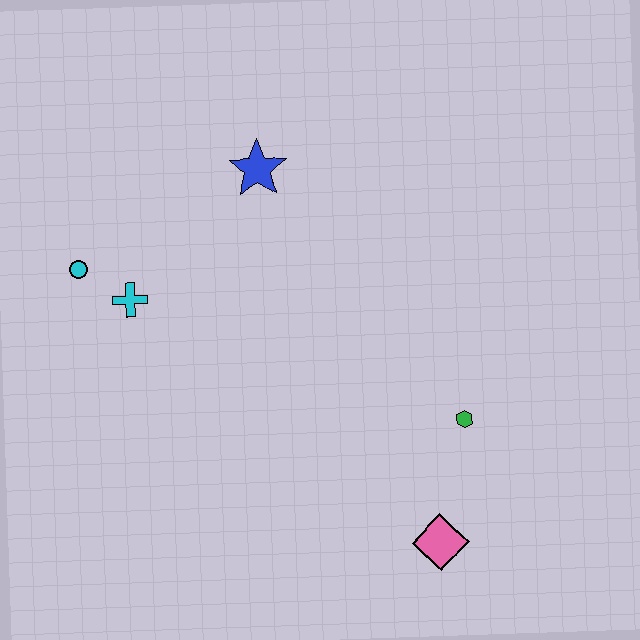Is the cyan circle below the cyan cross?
No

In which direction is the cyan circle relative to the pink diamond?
The cyan circle is to the left of the pink diamond.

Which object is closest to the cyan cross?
The cyan circle is closest to the cyan cross.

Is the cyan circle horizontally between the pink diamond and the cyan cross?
No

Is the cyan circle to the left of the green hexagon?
Yes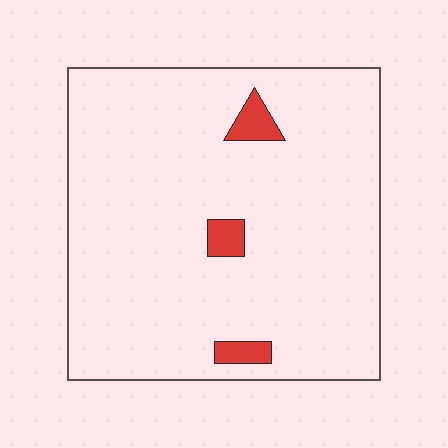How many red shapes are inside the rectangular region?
3.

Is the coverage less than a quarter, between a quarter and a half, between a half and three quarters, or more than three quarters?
Less than a quarter.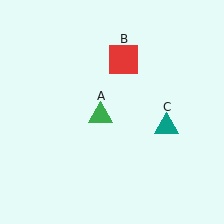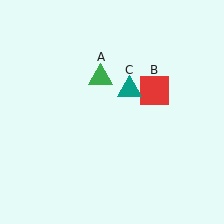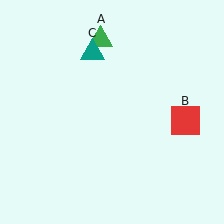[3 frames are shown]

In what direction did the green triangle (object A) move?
The green triangle (object A) moved up.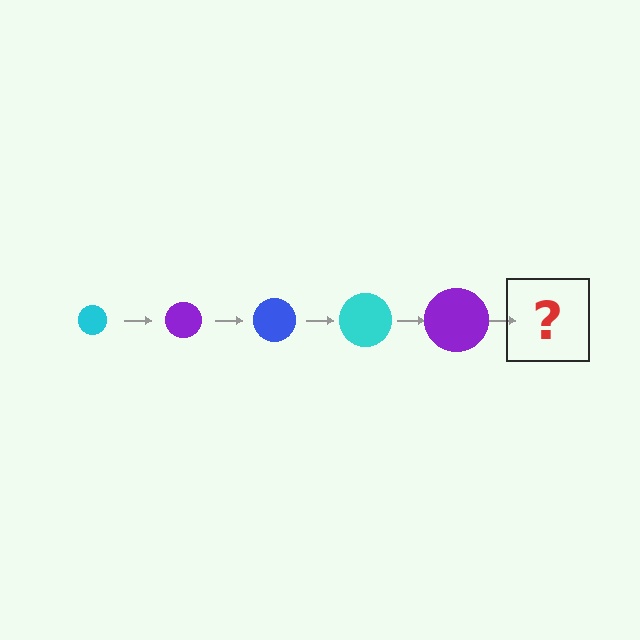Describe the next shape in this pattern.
It should be a blue circle, larger than the previous one.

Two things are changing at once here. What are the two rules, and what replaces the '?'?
The two rules are that the circle grows larger each step and the color cycles through cyan, purple, and blue. The '?' should be a blue circle, larger than the previous one.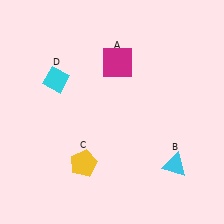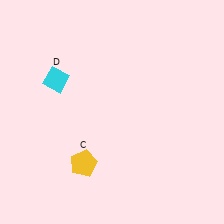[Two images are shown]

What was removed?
The cyan triangle (B), the magenta square (A) were removed in Image 2.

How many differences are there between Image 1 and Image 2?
There are 2 differences between the two images.